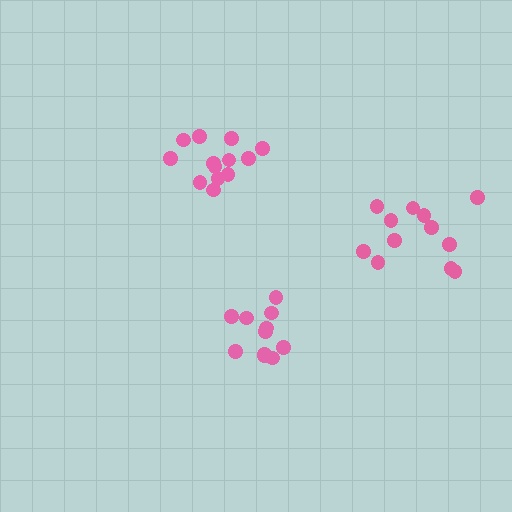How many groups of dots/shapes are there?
There are 3 groups.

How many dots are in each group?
Group 1: 13 dots, Group 2: 11 dots, Group 3: 12 dots (36 total).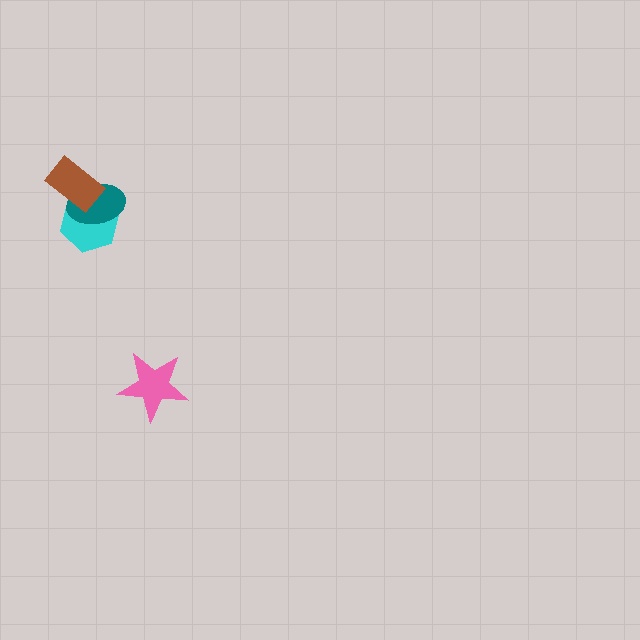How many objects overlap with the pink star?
0 objects overlap with the pink star.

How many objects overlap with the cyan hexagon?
2 objects overlap with the cyan hexagon.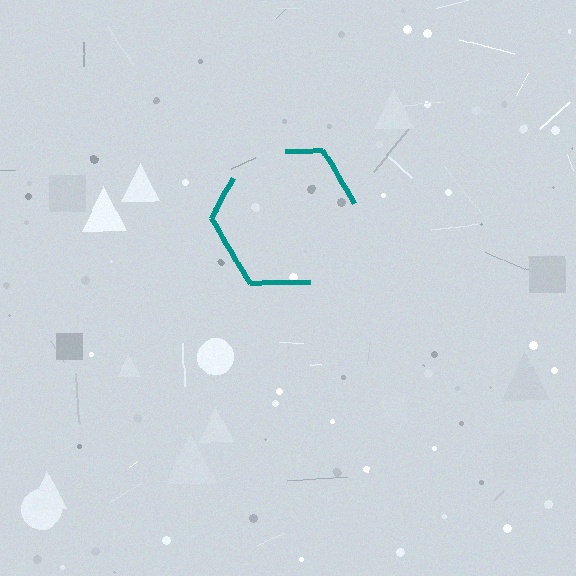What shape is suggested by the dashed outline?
The dashed outline suggests a hexagon.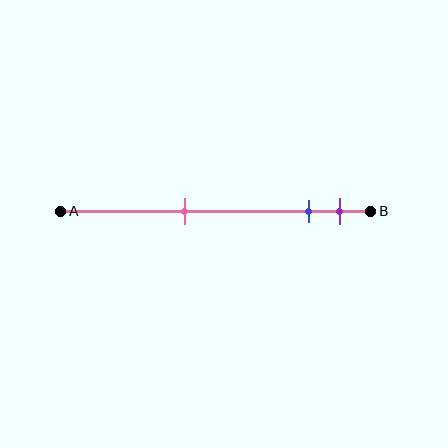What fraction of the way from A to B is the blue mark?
The blue mark is approximately 80% (0.8) of the way from A to B.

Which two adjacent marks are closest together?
The blue and purple marks are the closest adjacent pair.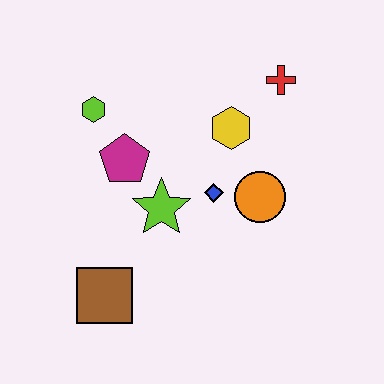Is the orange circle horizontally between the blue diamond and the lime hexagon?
No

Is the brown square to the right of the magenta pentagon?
No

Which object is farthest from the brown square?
The red cross is farthest from the brown square.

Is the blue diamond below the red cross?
Yes